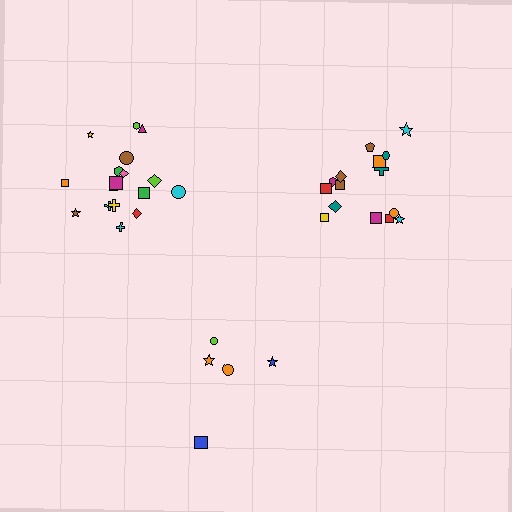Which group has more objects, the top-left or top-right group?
The top-left group.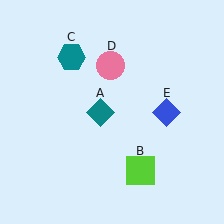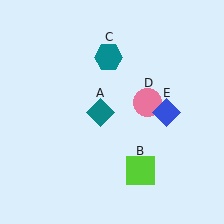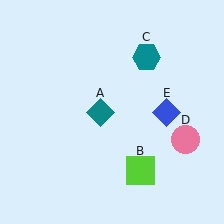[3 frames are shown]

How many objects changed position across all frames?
2 objects changed position: teal hexagon (object C), pink circle (object D).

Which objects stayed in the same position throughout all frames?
Teal diamond (object A) and lime square (object B) and blue diamond (object E) remained stationary.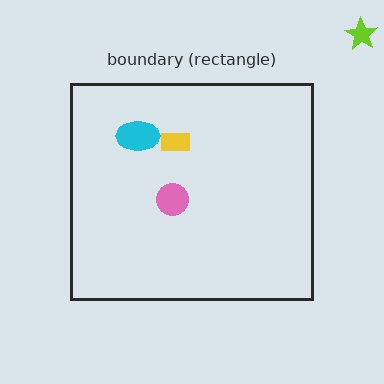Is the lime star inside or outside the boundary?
Outside.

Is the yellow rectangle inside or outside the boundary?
Inside.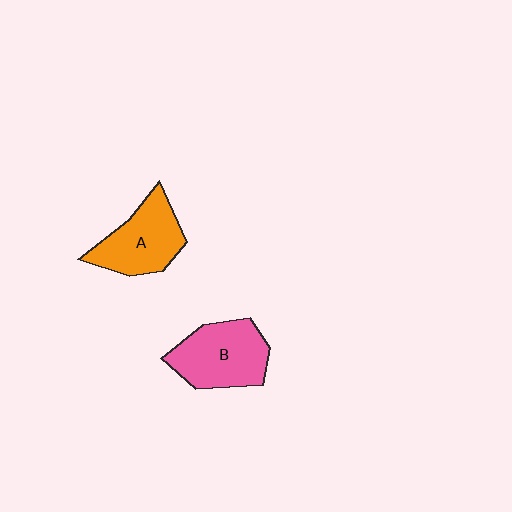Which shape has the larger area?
Shape B (pink).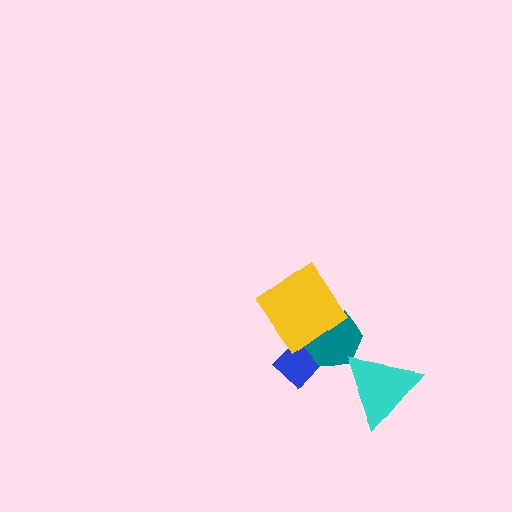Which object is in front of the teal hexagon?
The yellow diamond is in front of the teal hexagon.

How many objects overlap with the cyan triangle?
0 objects overlap with the cyan triangle.